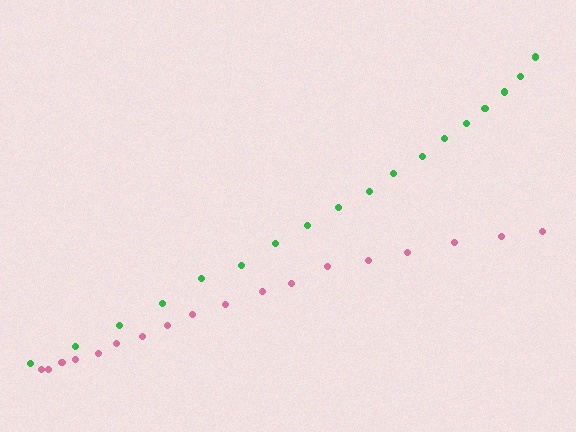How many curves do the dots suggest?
There are 2 distinct paths.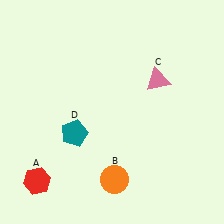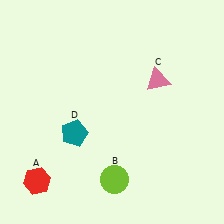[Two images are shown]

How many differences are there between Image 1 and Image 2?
There is 1 difference between the two images.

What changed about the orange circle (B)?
In Image 1, B is orange. In Image 2, it changed to lime.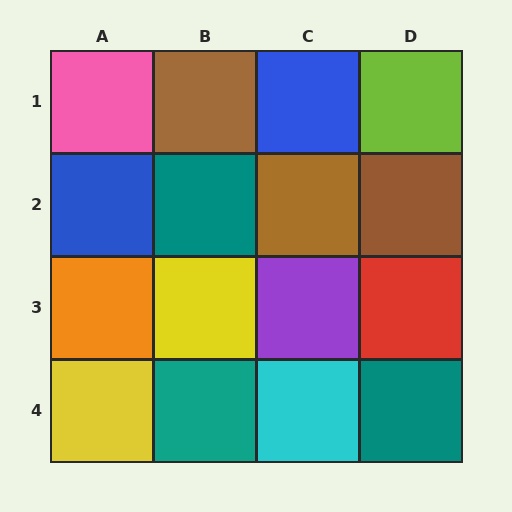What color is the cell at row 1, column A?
Pink.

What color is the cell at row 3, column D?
Red.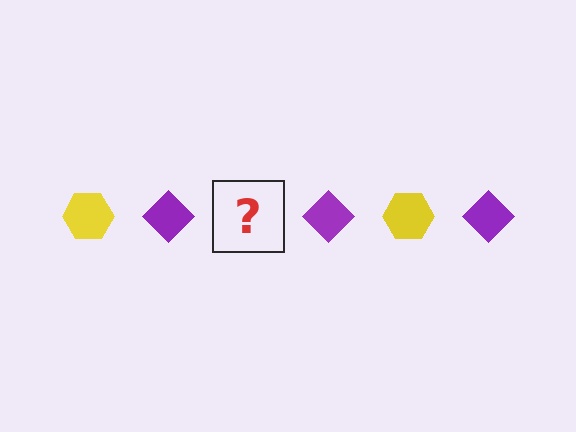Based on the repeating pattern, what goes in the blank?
The blank should be a yellow hexagon.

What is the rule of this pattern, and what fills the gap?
The rule is that the pattern alternates between yellow hexagon and purple diamond. The gap should be filled with a yellow hexagon.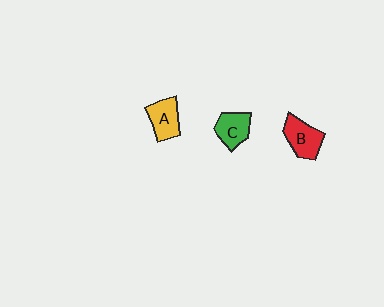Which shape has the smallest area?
Shape C (green).